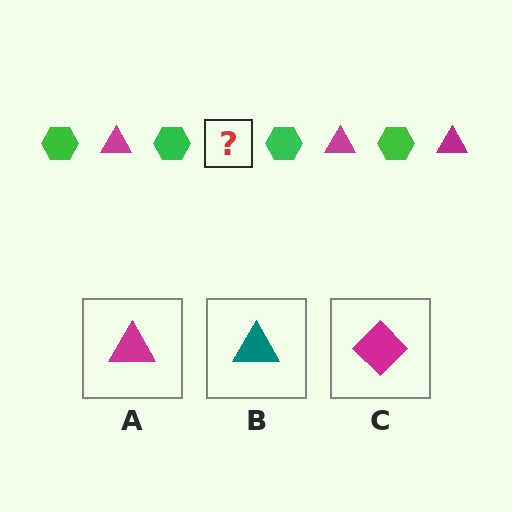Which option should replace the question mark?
Option A.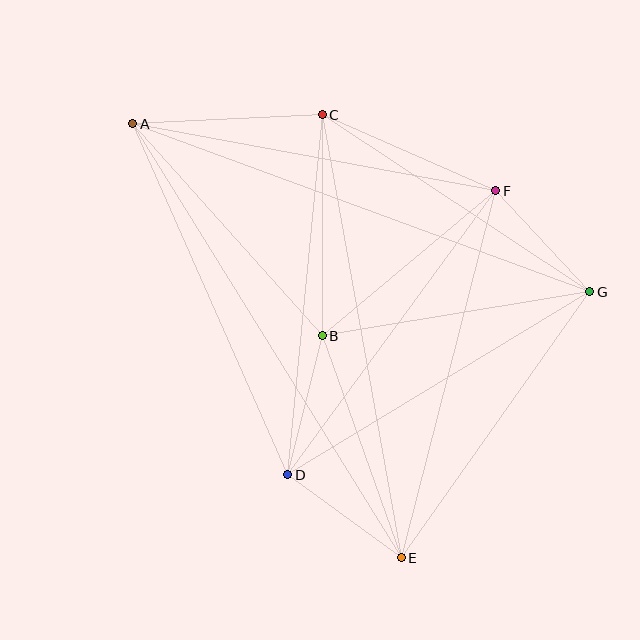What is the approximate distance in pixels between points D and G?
The distance between D and G is approximately 353 pixels.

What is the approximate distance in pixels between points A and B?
The distance between A and B is approximately 284 pixels.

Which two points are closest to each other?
Points F and G are closest to each other.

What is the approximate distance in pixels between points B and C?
The distance between B and C is approximately 221 pixels.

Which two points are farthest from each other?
Points A and E are farthest from each other.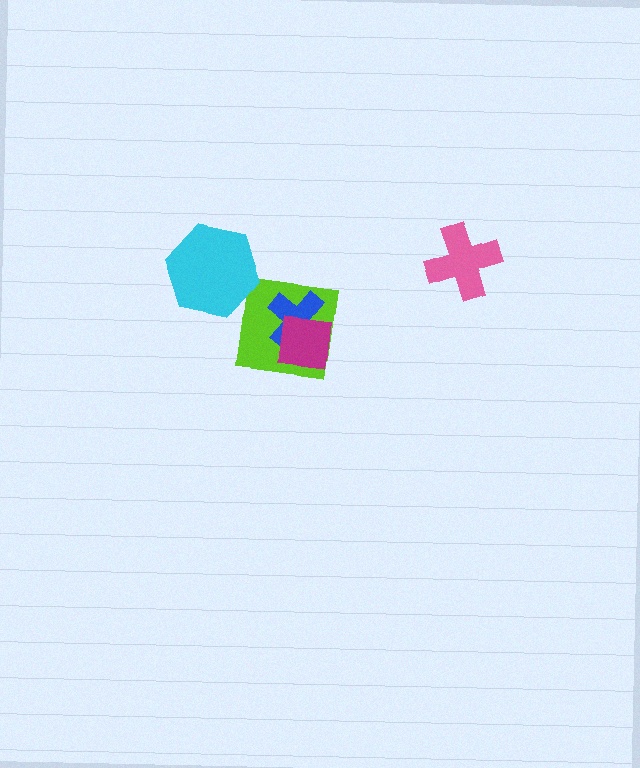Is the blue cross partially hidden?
Yes, it is partially covered by another shape.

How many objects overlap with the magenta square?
2 objects overlap with the magenta square.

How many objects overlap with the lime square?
2 objects overlap with the lime square.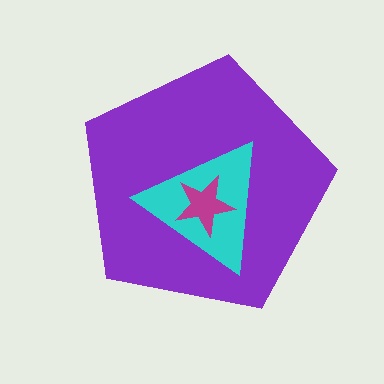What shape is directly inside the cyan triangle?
The magenta star.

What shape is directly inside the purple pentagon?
The cyan triangle.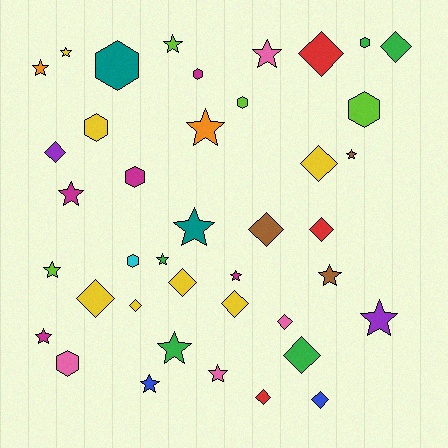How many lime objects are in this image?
There are 4 lime objects.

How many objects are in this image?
There are 40 objects.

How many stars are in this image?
There are 17 stars.